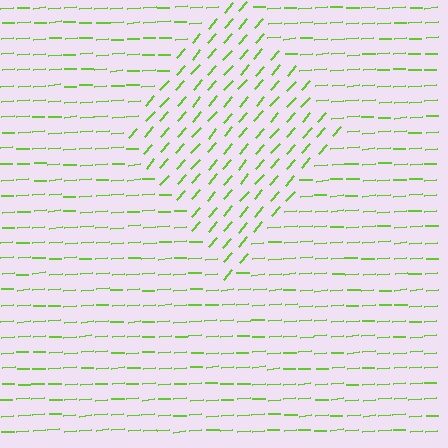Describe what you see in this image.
The image is filled with small lime line segments. A diamond region in the image has lines oriented differently from the surrounding lines, creating a visible texture boundary.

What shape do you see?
I see a diamond.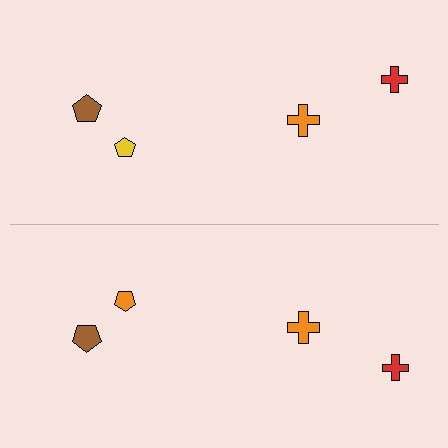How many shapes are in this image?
There are 8 shapes in this image.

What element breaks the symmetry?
The orange pentagon on the bottom side breaks the symmetry — its mirror counterpart is yellow.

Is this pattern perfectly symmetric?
No, the pattern is not perfectly symmetric. The orange pentagon on the bottom side breaks the symmetry — its mirror counterpart is yellow.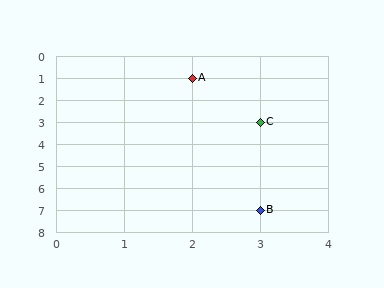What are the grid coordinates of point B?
Point B is at grid coordinates (3, 7).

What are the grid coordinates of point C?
Point C is at grid coordinates (3, 3).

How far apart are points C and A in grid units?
Points C and A are 1 column and 2 rows apart (about 2.2 grid units diagonally).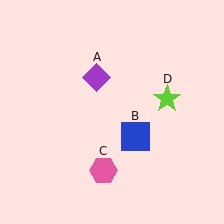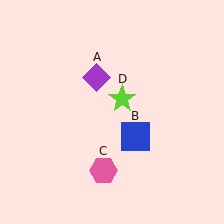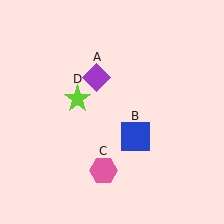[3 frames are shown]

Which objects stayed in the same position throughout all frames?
Purple diamond (object A) and blue square (object B) and pink hexagon (object C) remained stationary.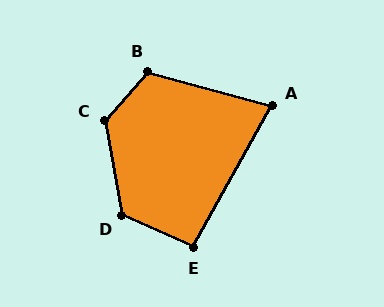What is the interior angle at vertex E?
Approximately 95 degrees (obtuse).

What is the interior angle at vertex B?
Approximately 116 degrees (obtuse).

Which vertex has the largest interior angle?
C, at approximately 129 degrees.